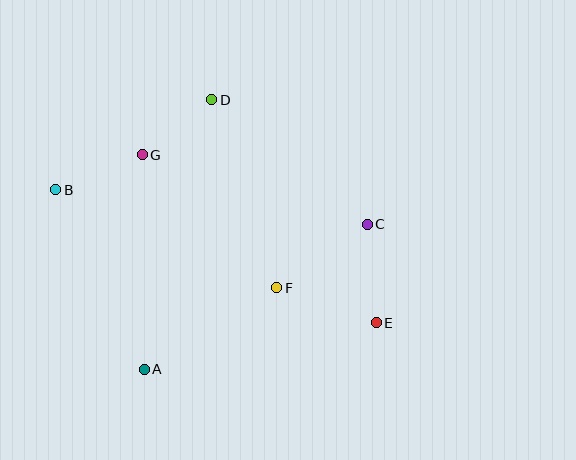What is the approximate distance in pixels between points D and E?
The distance between D and E is approximately 277 pixels.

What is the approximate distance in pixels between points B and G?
The distance between B and G is approximately 93 pixels.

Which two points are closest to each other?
Points D and G are closest to each other.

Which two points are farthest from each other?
Points B and E are farthest from each other.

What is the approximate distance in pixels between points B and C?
The distance between B and C is approximately 314 pixels.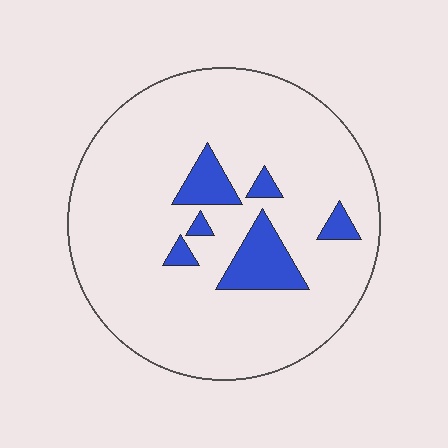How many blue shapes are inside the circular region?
6.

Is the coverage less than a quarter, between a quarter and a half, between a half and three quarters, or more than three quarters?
Less than a quarter.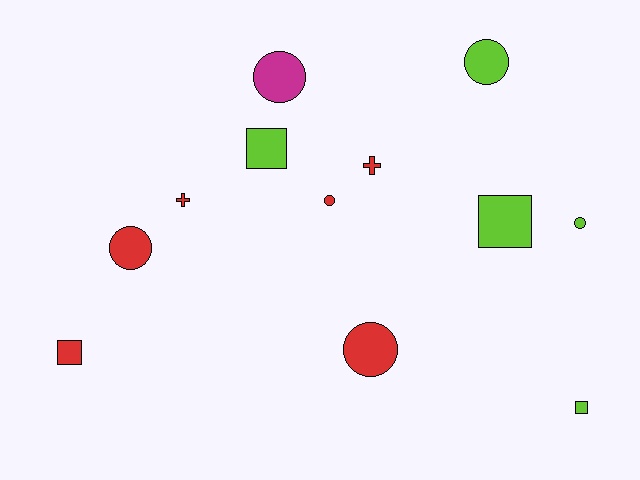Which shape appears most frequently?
Circle, with 6 objects.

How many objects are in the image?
There are 12 objects.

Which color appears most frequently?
Red, with 6 objects.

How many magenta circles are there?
There is 1 magenta circle.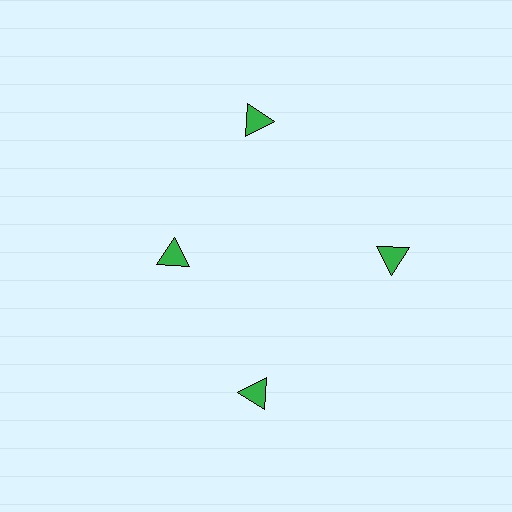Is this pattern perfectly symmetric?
No. The 4 green triangles are arranged in a ring, but one element near the 9 o'clock position is pulled inward toward the center, breaking the 4-fold rotational symmetry.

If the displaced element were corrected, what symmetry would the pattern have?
It would have 4-fold rotational symmetry — the pattern would map onto itself every 90 degrees.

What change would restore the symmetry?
The symmetry would be restored by moving it outward, back onto the ring so that all 4 triangles sit at equal angles and equal distance from the center.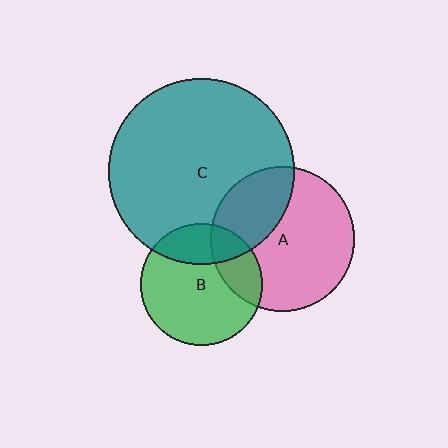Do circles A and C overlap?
Yes.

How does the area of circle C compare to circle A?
Approximately 1.7 times.